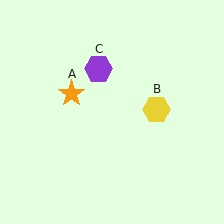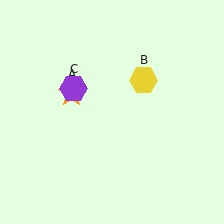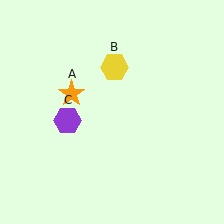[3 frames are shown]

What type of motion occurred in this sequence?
The yellow hexagon (object B), purple hexagon (object C) rotated counterclockwise around the center of the scene.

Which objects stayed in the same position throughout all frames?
Orange star (object A) remained stationary.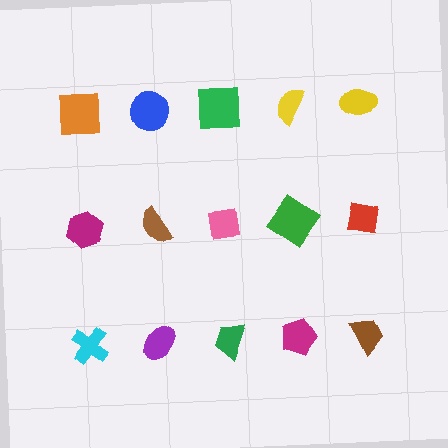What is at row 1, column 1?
An orange square.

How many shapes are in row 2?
5 shapes.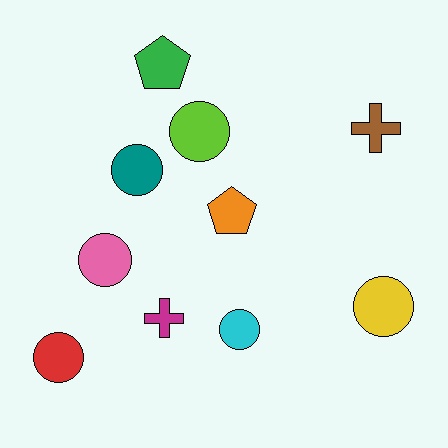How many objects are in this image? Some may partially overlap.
There are 10 objects.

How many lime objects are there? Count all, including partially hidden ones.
There is 1 lime object.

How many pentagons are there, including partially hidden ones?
There are 2 pentagons.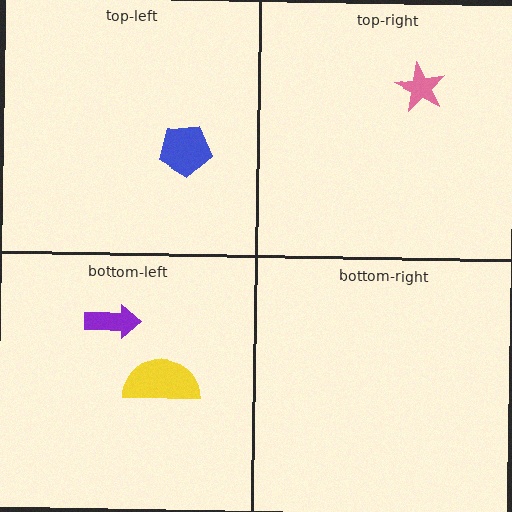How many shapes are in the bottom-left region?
2.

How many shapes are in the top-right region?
1.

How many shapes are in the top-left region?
1.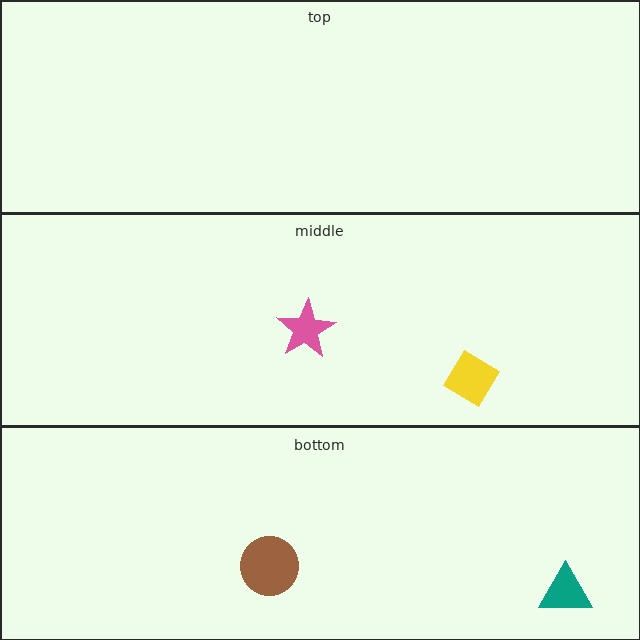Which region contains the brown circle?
The bottom region.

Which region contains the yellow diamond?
The middle region.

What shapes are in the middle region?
The pink star, the yellow diamond.